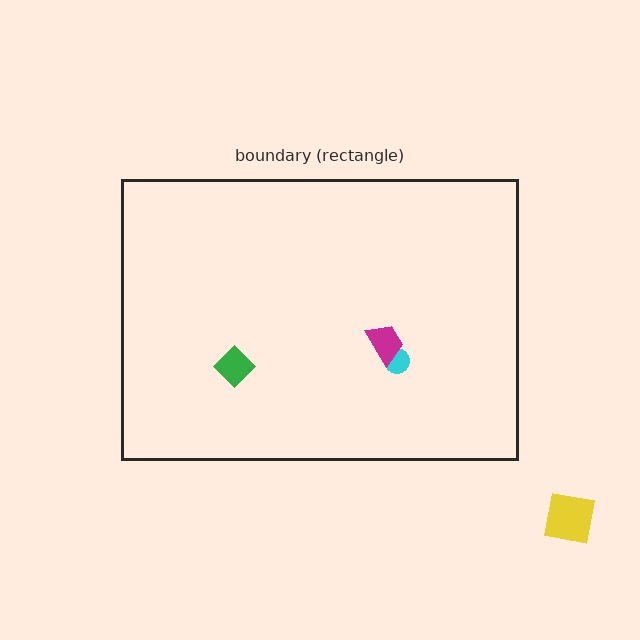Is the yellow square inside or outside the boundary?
Outside.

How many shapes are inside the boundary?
3 inside, 1 outside.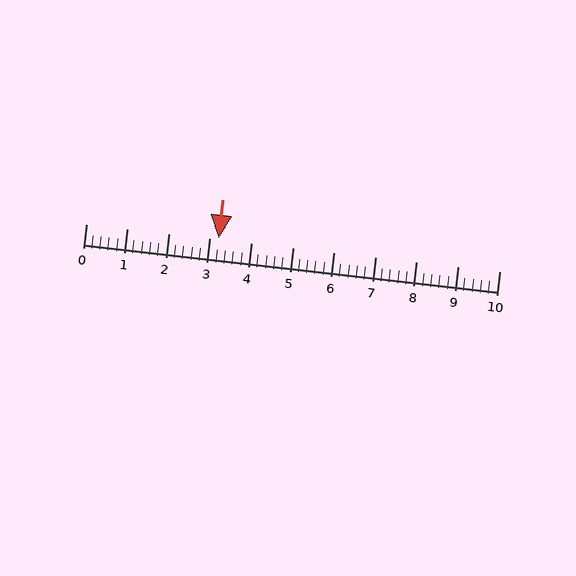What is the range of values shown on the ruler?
The ruler shows values from 0 to 10.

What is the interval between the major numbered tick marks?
The major tick marks are spaced 1 units apart.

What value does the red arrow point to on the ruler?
The red arrow points to approximately 3.2.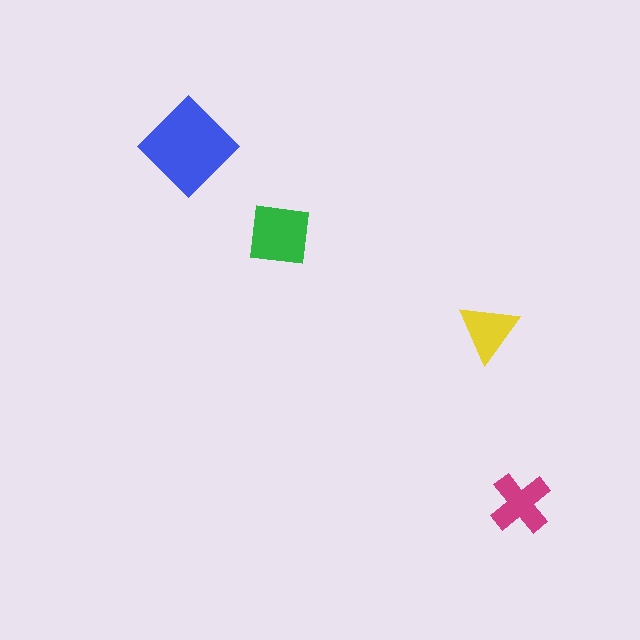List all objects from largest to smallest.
The blue diamond, the green square, the magenta cross, the yellow triangle.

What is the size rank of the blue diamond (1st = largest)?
1st.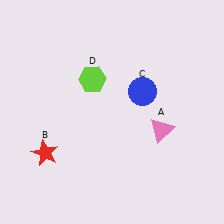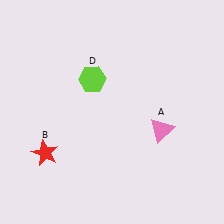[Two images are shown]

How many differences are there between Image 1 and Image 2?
There is 1 difference between the two images.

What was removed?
The blue circle (C) was removed in Image 2.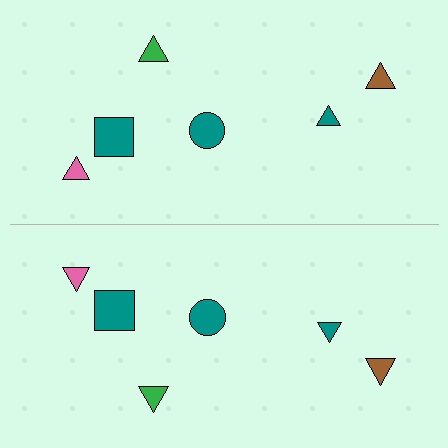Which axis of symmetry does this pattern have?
The pattern has a horizontal axis of symmetry running through the center of the image.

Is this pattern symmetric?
Yes, this pattern has bilateral (reflection) symmetry.